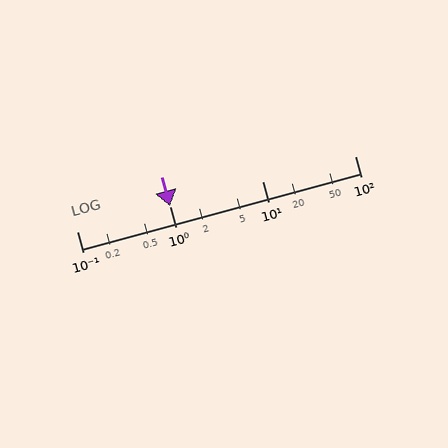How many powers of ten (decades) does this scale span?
The scale spans 3 decades, from 0.1 to 100.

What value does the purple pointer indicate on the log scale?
The pointer indicates approximately 1.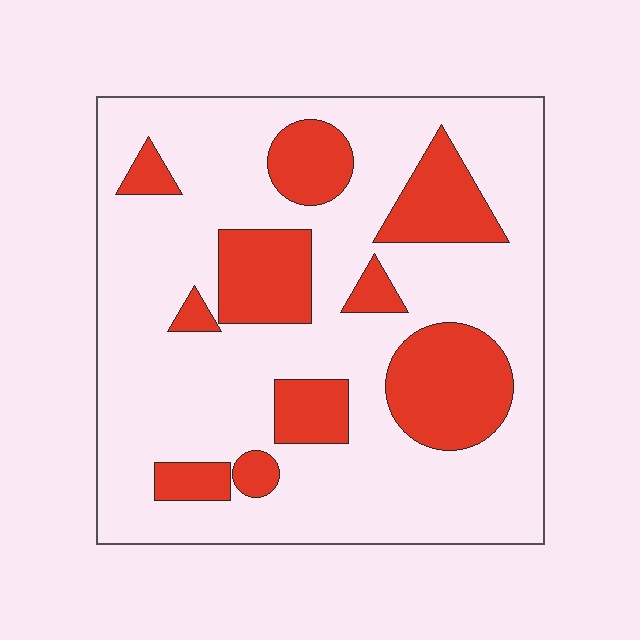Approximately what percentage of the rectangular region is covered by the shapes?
Approximately 25%.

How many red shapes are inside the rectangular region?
10.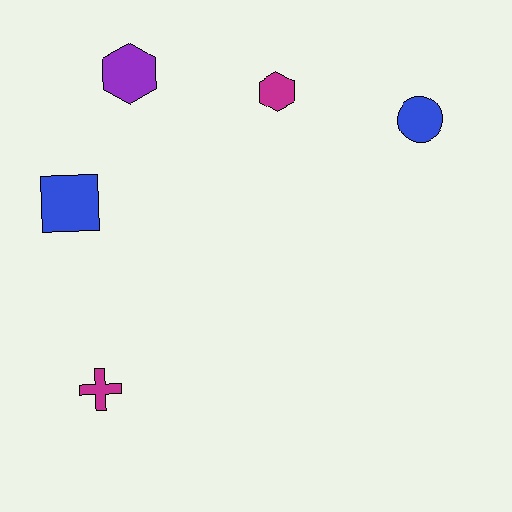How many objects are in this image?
There are 5 objects.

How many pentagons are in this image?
There are no pentagons.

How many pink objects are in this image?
There are no pink objects.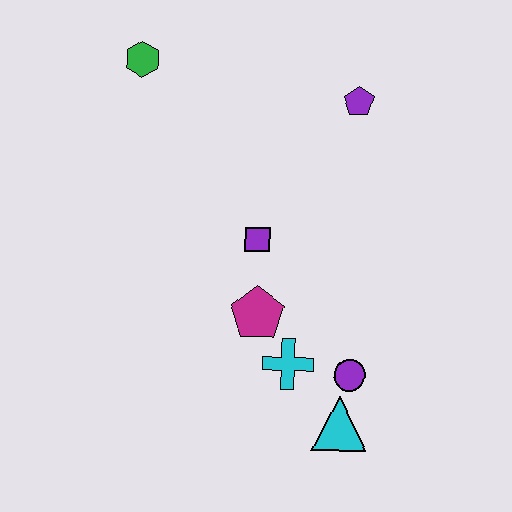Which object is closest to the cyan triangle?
The purple circle is closest to the cyan triangle.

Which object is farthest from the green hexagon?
The cyan triangle is farthest from the green hexagon.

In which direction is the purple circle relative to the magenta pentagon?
The purple circle is to the right of the magenta pentagon.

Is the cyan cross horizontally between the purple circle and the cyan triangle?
No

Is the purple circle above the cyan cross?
No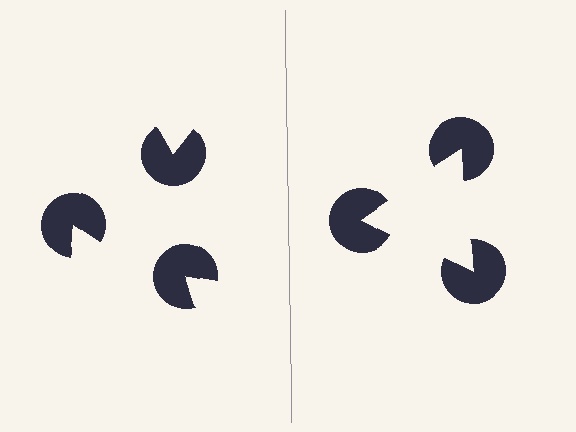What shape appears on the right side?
An illusory triangle.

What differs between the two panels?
The pac-man discs are positioned identically on both sides; only the wedge orientations differ. On the right they align to a triangle; on the left they are misaligned.